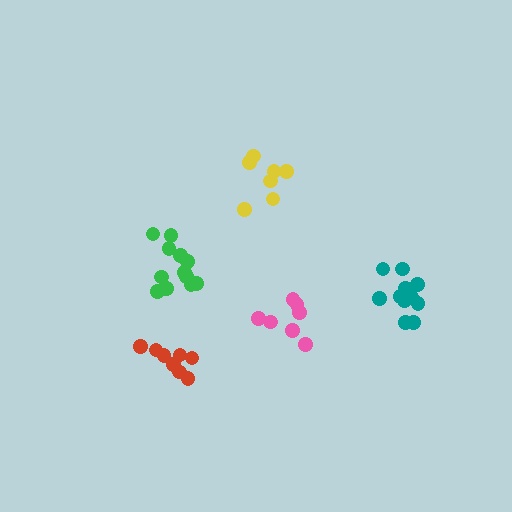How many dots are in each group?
Group 1: 9 dots, Group 2: 11 dots, Group 3: 12 dots, Group 4: 7 dots, Group 5: 7 dots (46 total).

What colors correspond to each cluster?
The clusters are colored: red, teal, green, pink, yellow.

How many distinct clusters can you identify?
There are 5 distinct clusters.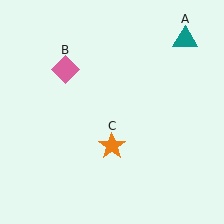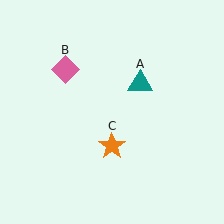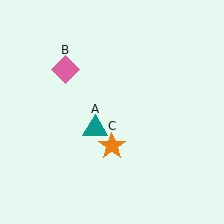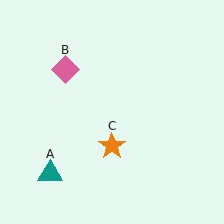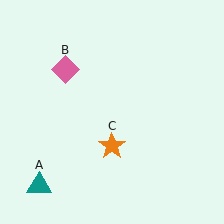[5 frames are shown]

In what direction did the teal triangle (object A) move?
The teal triangle (object A) moved down and to the left.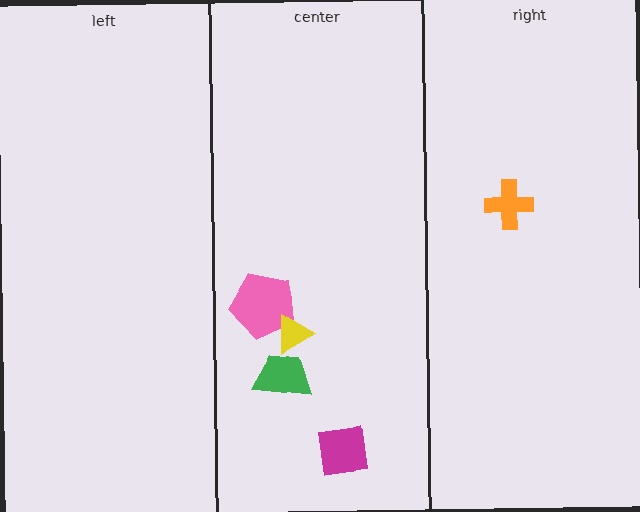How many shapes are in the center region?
4.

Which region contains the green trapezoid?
The center region.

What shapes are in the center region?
The pink pentagon, the magenta square, the green trapezoid, the yellow triangle.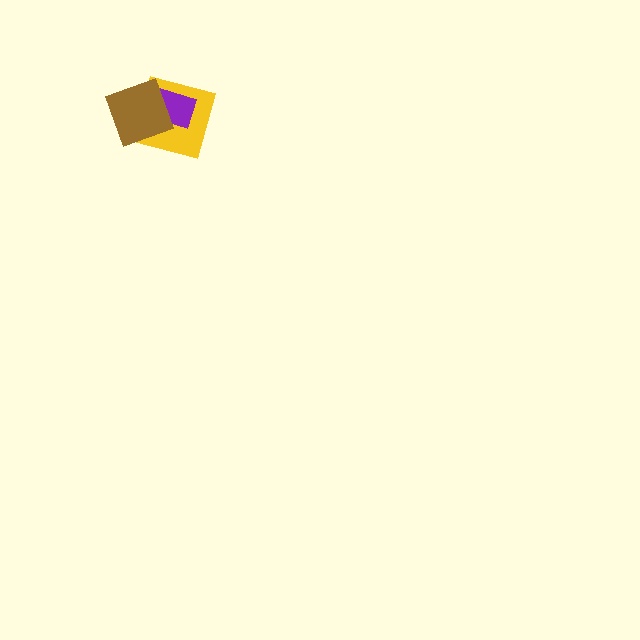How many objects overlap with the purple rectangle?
2 objects overlap with the purple rectangle.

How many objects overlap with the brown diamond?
2 objects overlap with the brown diamond.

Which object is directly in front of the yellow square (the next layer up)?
The purple rectangle is directly in front of the yellow square.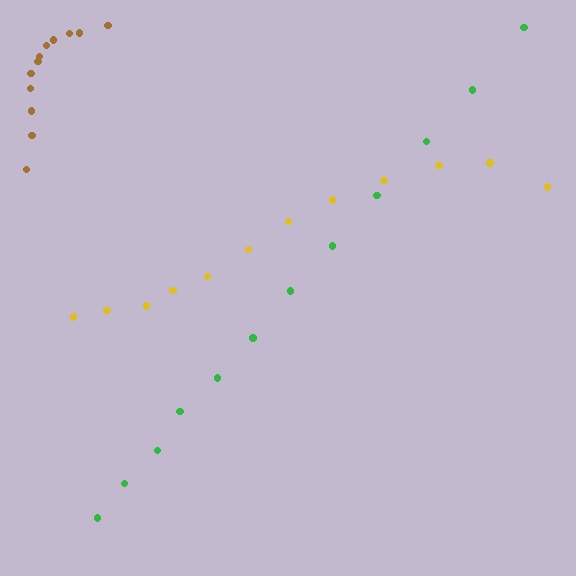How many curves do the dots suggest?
There are 3 distinct paths.